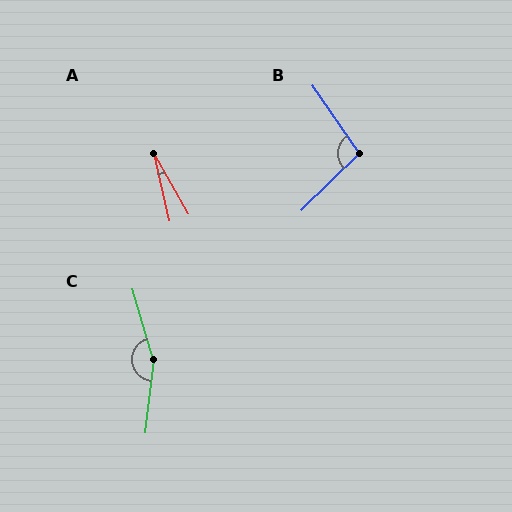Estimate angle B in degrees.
Approximately 100 degrees.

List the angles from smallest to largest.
A (17°), B (100°), C (157°).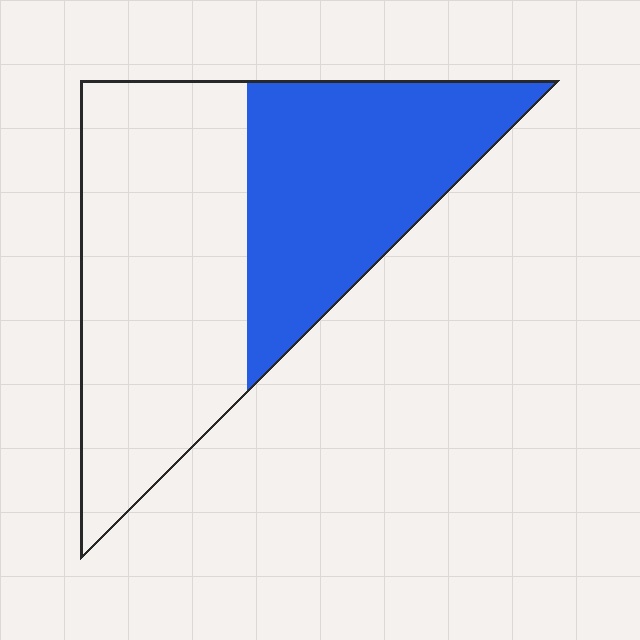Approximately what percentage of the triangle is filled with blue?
Approximately 45%.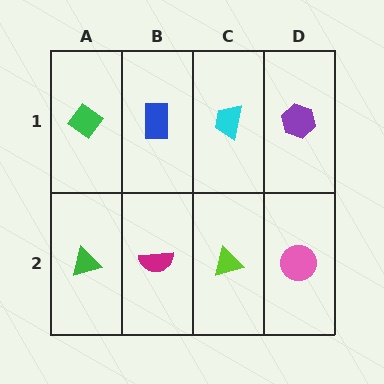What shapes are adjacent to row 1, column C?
A lime triangle (row 2, column C), a blue rectangle (row 1, column B), a purple hexagon (row 1, column D).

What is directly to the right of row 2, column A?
A magenta semicircle.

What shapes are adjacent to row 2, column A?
A green diamond (row 1, column A), a magenta semicircle (row 2, column B).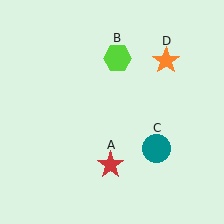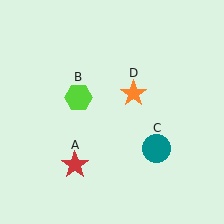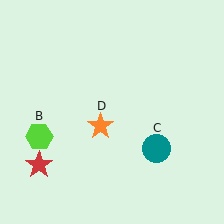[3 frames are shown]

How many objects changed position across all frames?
3 objects changed position: red star (object A), lime hexagon (object B), orange star (object D).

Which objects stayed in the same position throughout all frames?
Teal circle (object C) remained stationary.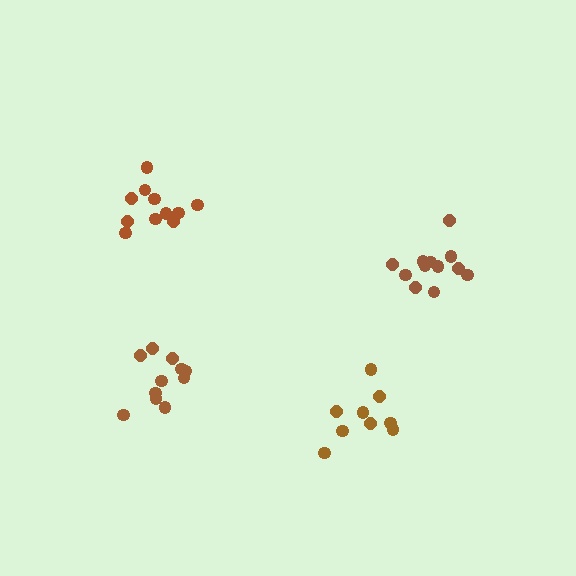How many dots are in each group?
Group 1: 11 dots, Group 2: 12 dots, Group 3: 11 dots, Group 4: 9 dots (43 total).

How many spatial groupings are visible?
There are 4 spatial groupings.